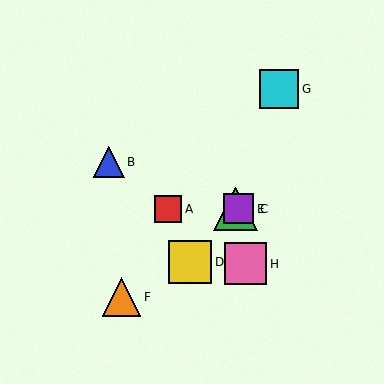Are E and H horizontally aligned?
No, E is at y≈209 and H is at y≈264.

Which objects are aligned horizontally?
Objects A, C, E are aligned horizontally.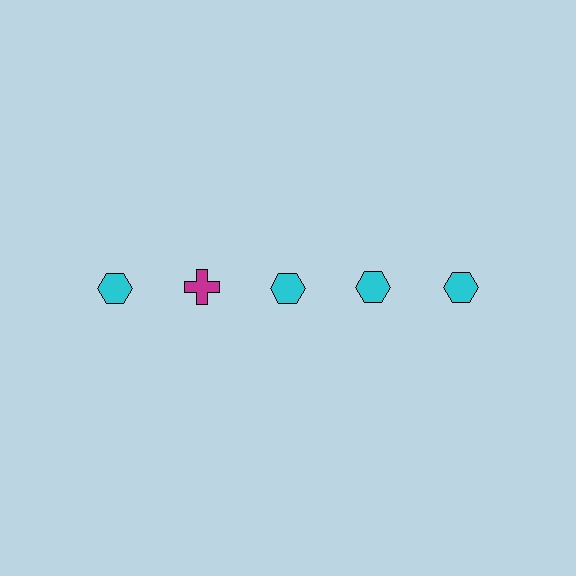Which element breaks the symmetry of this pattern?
The magenta cross in the top row, second from left column breaks the symmetry. All other shapes are cyan hexagons.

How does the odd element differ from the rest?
It differs in both color (magenta instead of cyan) and shape (cross instead of hexagon).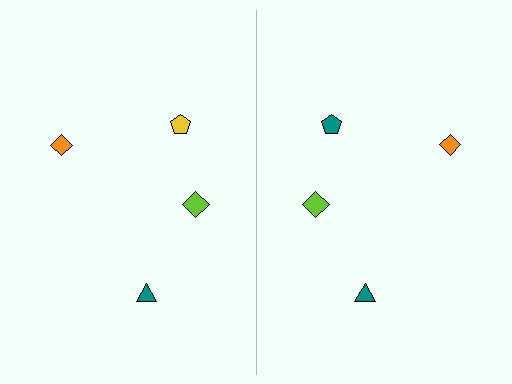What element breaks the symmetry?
The teal pentagon on the right side breaks the symmetry — its mirror counterpart is yellow.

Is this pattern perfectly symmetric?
No, the pattern is not perfectly symmetric. The teal pentagon on the right side breaks the symmetry — its mirror counterpart is yellow.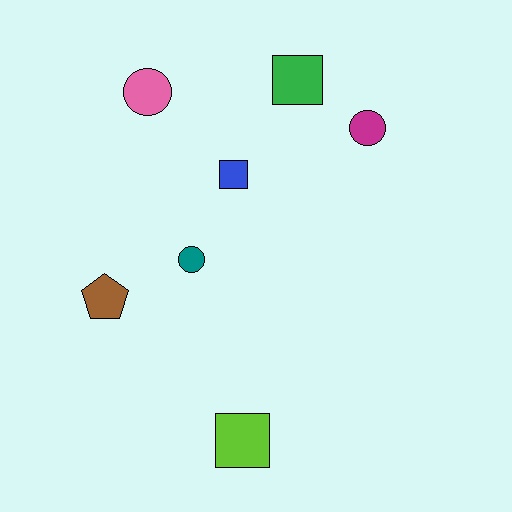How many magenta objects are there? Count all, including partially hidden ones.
There is 1 magenta object.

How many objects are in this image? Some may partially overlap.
There are 7 objects.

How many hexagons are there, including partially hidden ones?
There are no hexagons.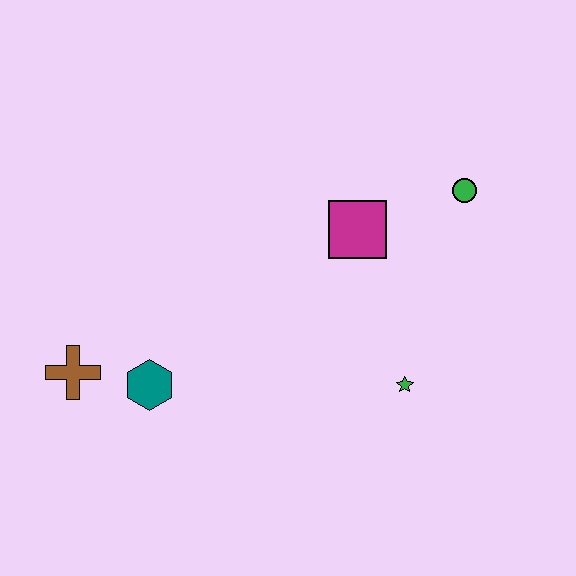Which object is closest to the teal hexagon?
The brown cross is closest to the teal hexagon.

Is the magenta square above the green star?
Yes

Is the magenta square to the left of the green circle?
Yes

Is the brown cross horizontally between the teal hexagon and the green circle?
No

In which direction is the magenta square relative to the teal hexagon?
The magenta square is to the right of the teal hexagon.